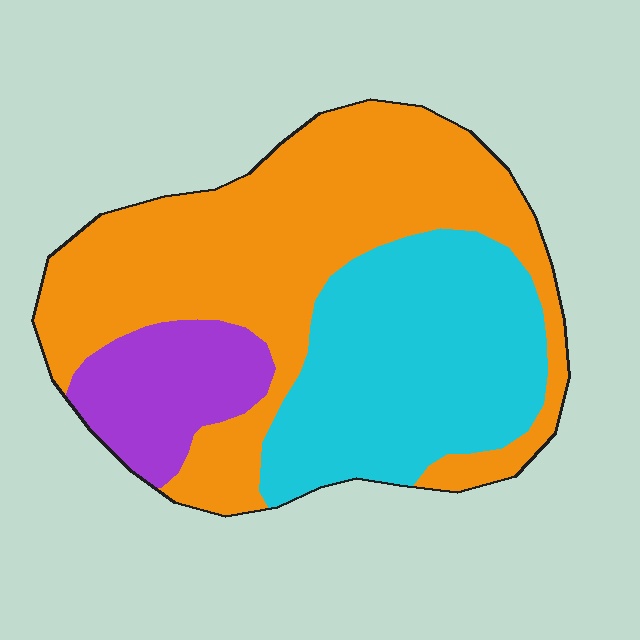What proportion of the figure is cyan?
Cyan covers 34% of the figure.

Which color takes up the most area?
Orange, at roughly 50%.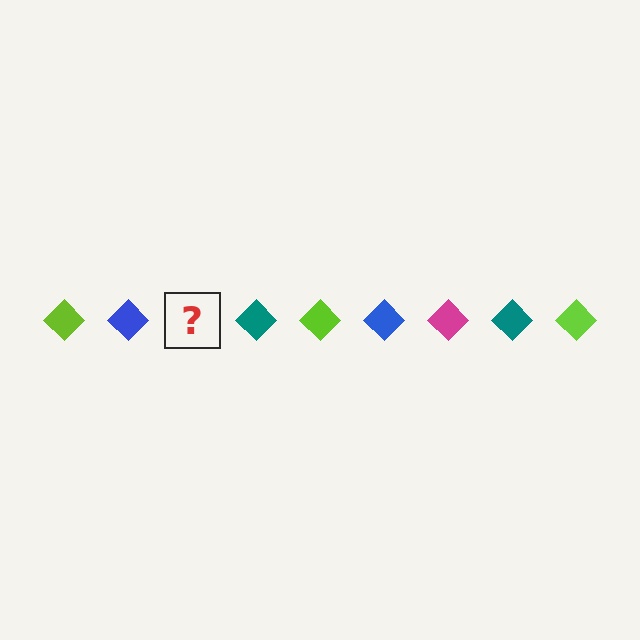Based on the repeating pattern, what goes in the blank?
The blank should be a magenta diamond.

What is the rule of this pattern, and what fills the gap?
The rule is that the pattern cycles through lime, blue, magenta, teal diamonds. The gap should be filled with a magenta diamond.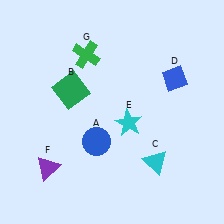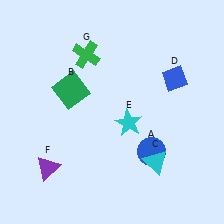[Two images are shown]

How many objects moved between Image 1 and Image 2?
1 object moved between the two images.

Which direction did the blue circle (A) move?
The blue circle (A) moved right.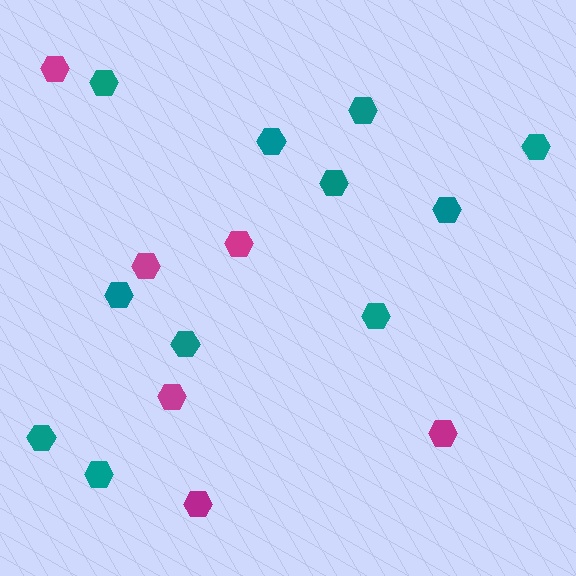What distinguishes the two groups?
There are 2 groups: one group of teal hexagons (11) and one group of magenta hexagons (6).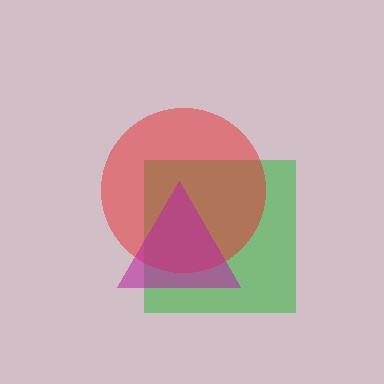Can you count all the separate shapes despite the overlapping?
Yes, there are 3 separate shapes.